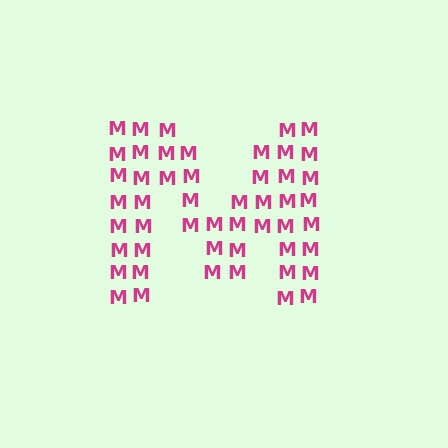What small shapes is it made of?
It is made of small letter M's.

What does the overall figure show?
The overall figure shows the letter M.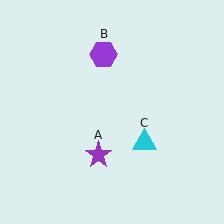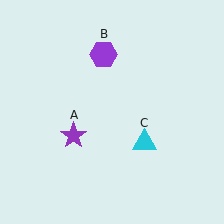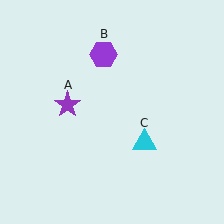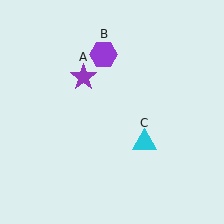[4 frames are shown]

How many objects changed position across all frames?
1 object changed position: purple star (object A).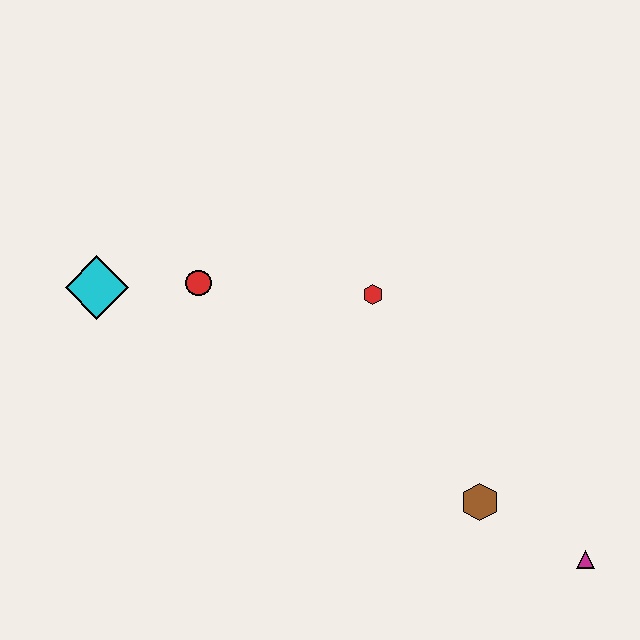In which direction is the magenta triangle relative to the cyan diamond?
The magenta triangle is to the right of the cyan diamond.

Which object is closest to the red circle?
The cyan diamond is closest to the red circle.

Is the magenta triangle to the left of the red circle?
No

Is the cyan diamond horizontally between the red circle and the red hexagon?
No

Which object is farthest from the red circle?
The magenta triangle is farthest from the red circle.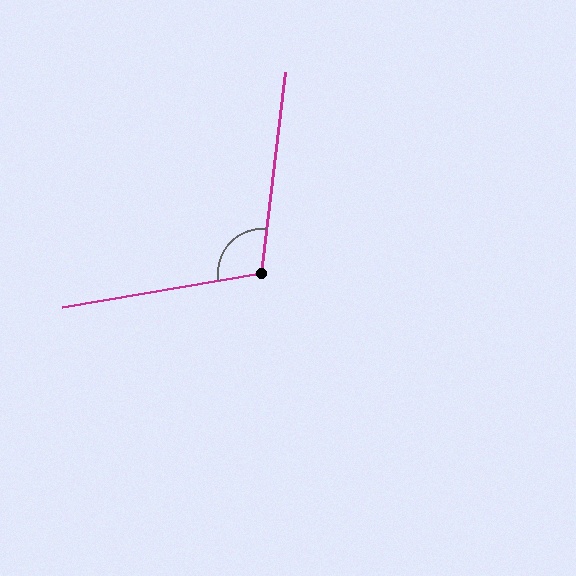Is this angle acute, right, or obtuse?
It is obtuse.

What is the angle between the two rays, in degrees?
Approximately 106 degrees.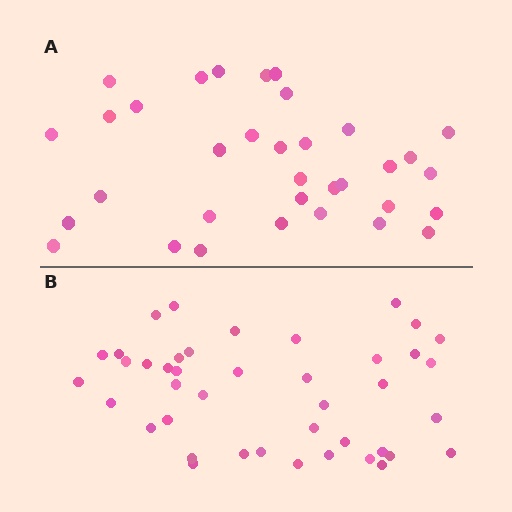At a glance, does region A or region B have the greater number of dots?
Region B (the bottom region) has more dots.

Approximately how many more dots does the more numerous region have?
Region B has roughly 8 or so more dots than region A.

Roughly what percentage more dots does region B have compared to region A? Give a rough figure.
About 25% more.